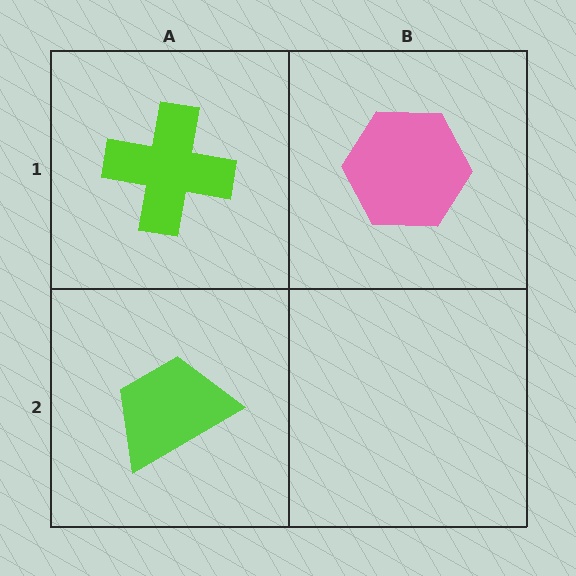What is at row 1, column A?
A lime cross.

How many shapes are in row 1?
2 shapes.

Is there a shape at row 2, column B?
No, that cell is empty.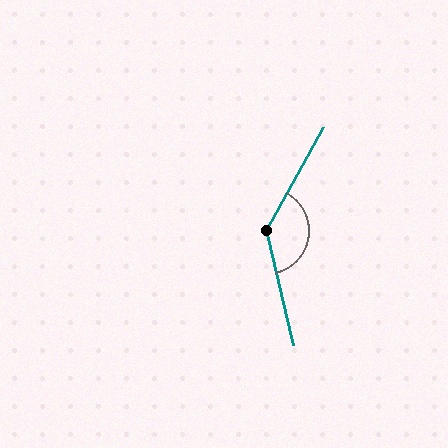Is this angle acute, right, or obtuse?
It is obtuse.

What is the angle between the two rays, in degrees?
Approximately 138 degrees.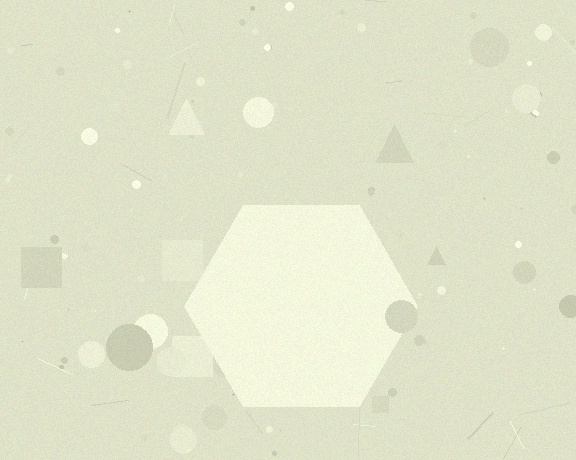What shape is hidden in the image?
A hexagon is hidden in the image.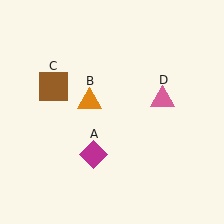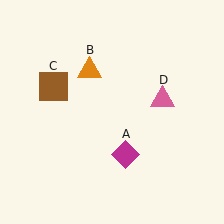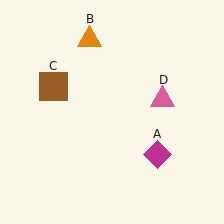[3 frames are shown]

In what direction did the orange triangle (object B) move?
The orange triangle (object B) moved up.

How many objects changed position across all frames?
2 objects changed position: magenta diamond (object A), orange triangle (object B).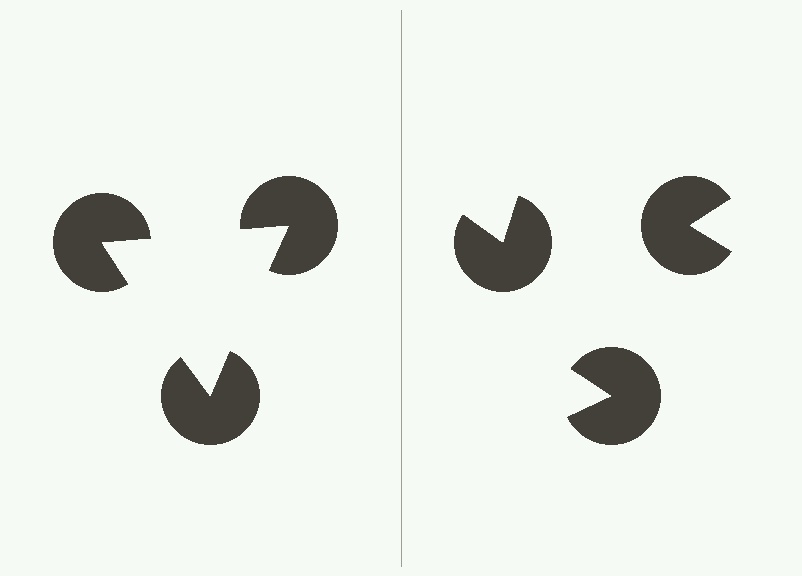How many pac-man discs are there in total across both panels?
6 — 3 on each side.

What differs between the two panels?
The pac-man discs are positioned identically on both sides; only the wedge orientations differ. On the left they align to a triangle; on the right they are misaligned.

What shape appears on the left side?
An illusory triangle.